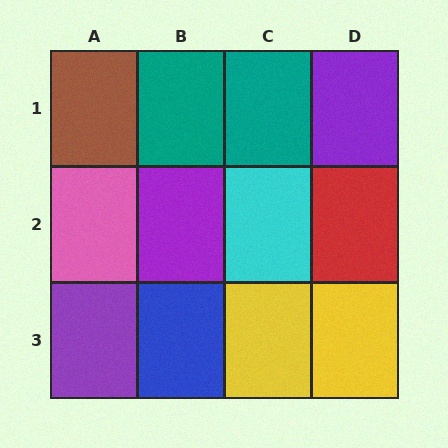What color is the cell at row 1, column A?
Brown.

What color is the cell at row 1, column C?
Teal.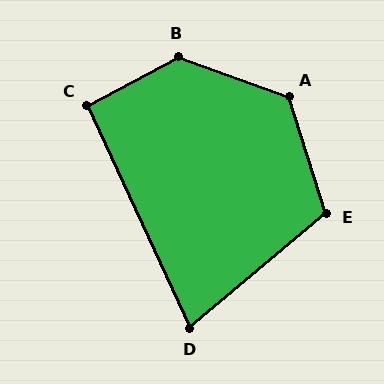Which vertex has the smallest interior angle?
D, at approximately 75 degrees.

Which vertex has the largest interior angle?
B, at approximately 132 degrees.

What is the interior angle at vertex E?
Approximately 112 degrees (obtuse).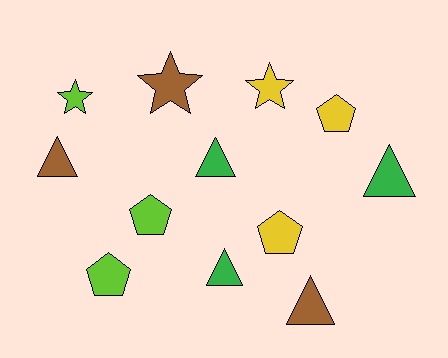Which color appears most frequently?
Green, with 3 objects.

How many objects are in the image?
There are 12 objects.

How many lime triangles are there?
There are no lime triangles.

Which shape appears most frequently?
Triangle, with 5 objects.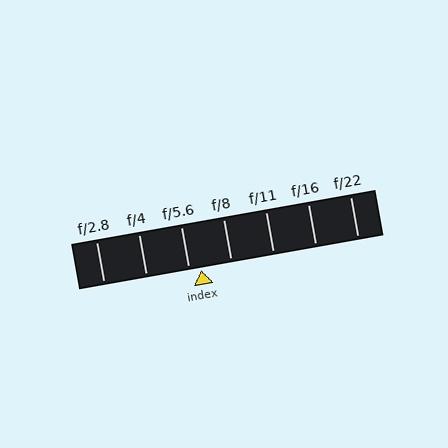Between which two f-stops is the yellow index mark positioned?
The index mark is between f/5.6 and f/8.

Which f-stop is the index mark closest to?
The index mark is closest to f/5.6.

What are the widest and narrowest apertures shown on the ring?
The widest aperture shown is f/2.8 and the narrowest is f/22.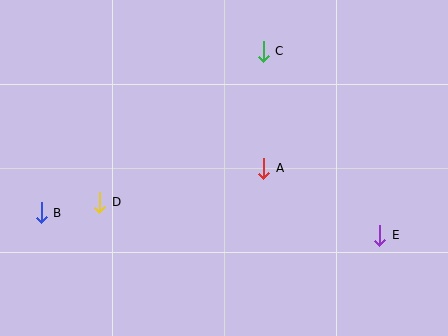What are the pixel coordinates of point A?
Point A is at (264, 168).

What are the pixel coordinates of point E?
Point E is at (380, 235).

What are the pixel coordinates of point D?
Point D is at (100, 202).